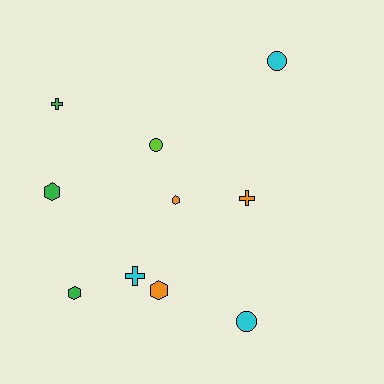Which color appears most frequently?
Orange, with 3 objects.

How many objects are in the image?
There are 10 objects.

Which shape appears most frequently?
Hexagon, with 4 objects.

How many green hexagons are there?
There are 2 green hexagons.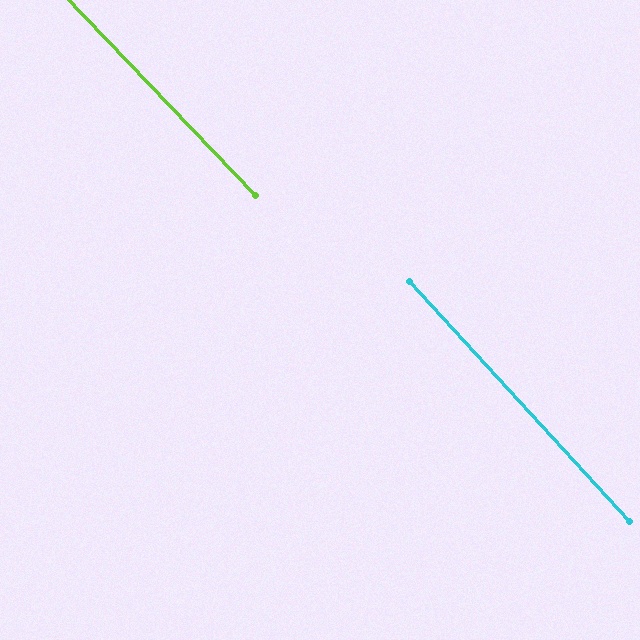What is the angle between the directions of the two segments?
Approximately 1 degree.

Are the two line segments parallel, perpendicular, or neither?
Parallel — their directions differ by only 1.1°.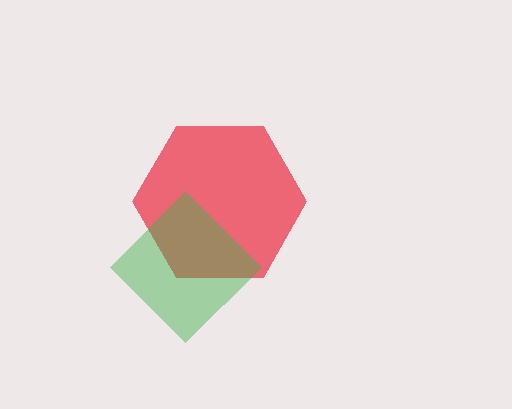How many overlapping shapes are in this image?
There are 2 overlapping shapes in the image.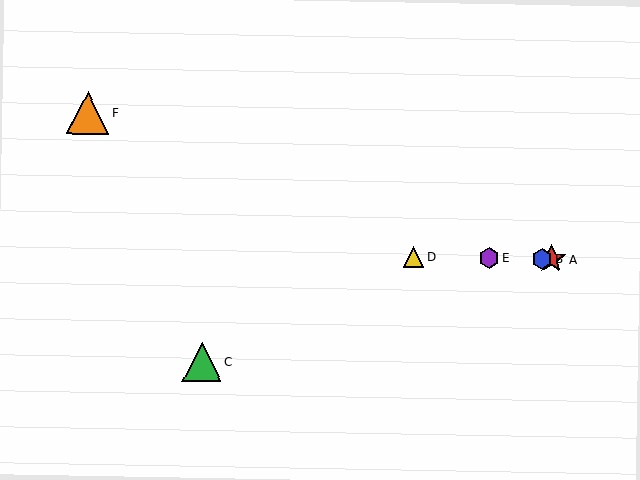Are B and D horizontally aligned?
Yes, both are at y≈259.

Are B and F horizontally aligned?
No, B is at y≈259 and F is at y≈113.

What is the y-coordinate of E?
Object E is at y≈258.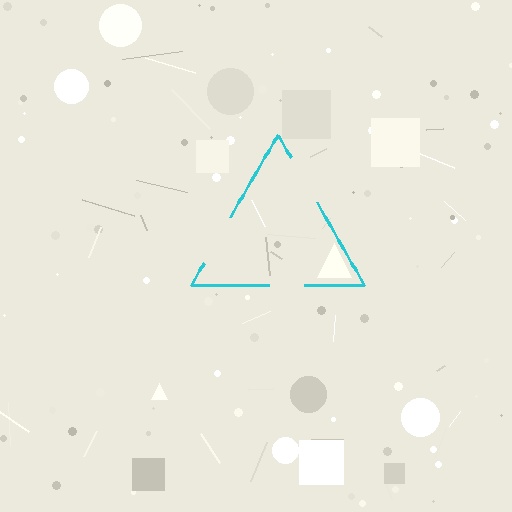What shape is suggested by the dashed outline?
The dashed outline suggests a triangle.